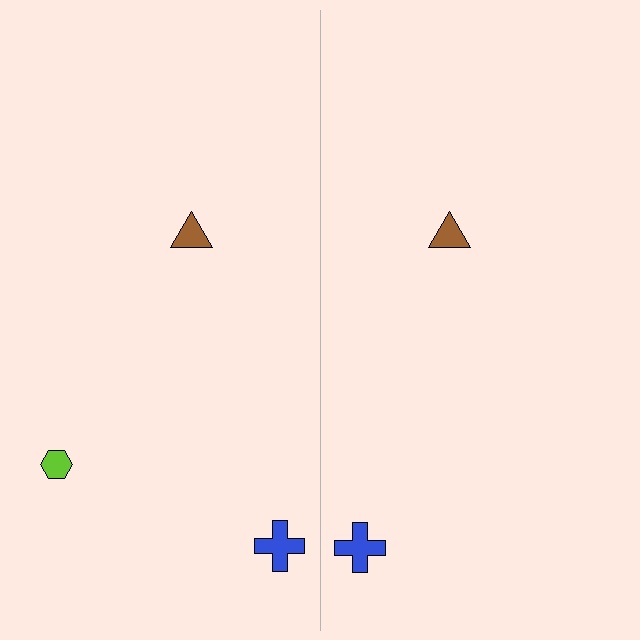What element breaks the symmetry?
A lime hexagon is missing from the right side.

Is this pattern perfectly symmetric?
No, the pattern is not perfectly symmetric. A lime hexagon is missing from the right side.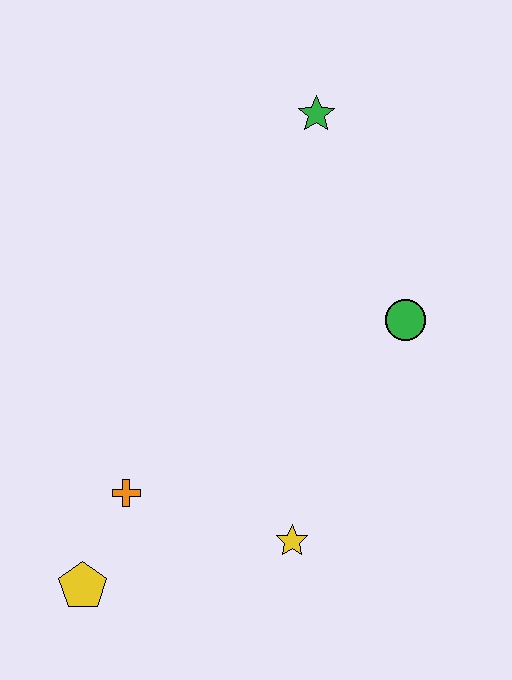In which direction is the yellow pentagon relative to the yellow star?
The yellow pentagon is to the left of the yellow star.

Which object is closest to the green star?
The green circle is closest to the green star.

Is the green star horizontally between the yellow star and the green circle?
Yes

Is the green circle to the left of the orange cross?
No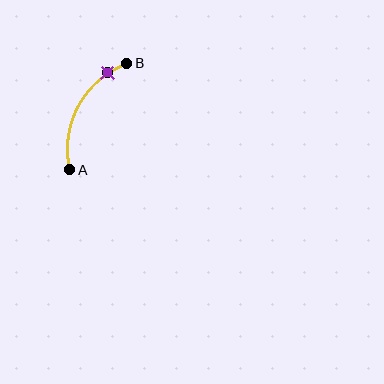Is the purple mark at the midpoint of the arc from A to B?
No. The purple mark lies on the arc but is closer to endpoint B. The arc midpoint would be at the point on the curve equidistant along the arc from both A and B.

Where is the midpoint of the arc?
The arc midpoint is the point on the curve farthest from the straight line joining A and B. It sits to the left of that line.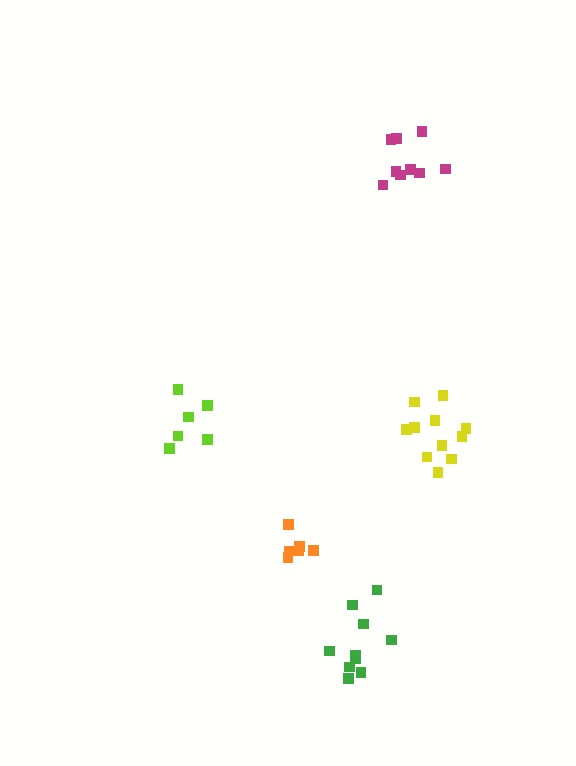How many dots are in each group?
Group 1: 6 dots, Group 2: 6 dots, Group 3: 10 dots, Group 4: 11 dots, Group 5: 9 dots (42 total).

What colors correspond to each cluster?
The clusters are colored: orange, lime, green, yellow, magenta.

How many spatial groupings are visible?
There are 5 spatial groupings.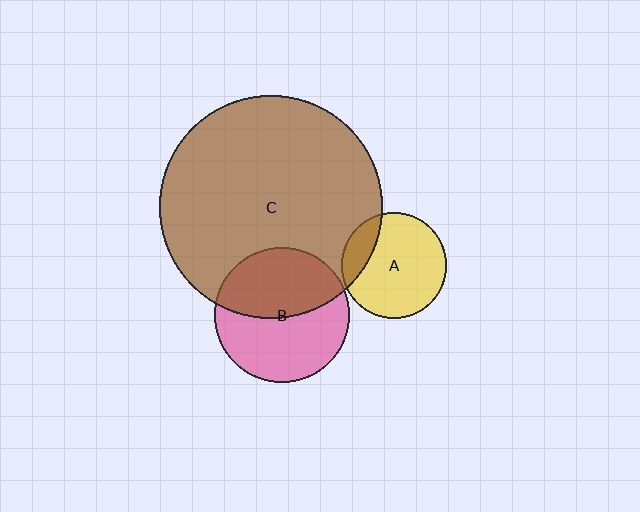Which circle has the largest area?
Circle C (brown).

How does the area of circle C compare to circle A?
Approximately 4.4 times.